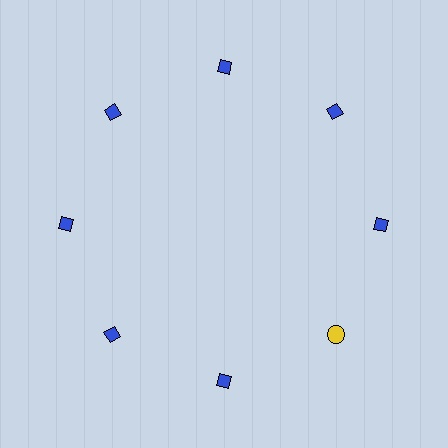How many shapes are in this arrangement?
There are 8 shapes arranged in a ring pattern.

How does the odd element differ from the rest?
It differs in both color (yellow instead of blue) and shape (circle instead of diamond).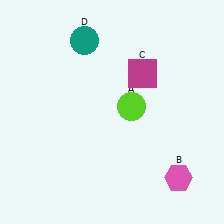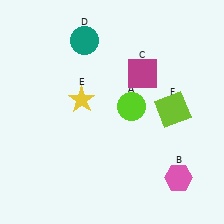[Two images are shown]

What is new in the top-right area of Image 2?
A lime square (F) was added in the top-right area of Image 2.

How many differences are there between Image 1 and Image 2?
There are 2 differences between the two images.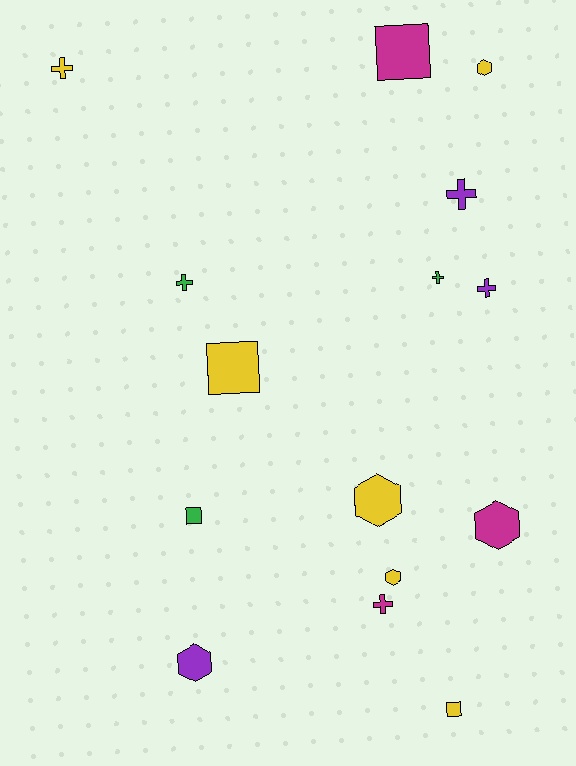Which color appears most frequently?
Yellow, with 6 objects.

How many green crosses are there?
There are 2 green crosses.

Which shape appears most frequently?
Cross, with 6 objects.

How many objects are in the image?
There are 15 objects.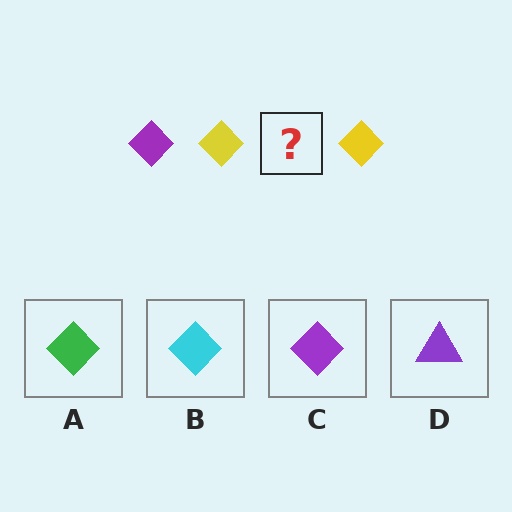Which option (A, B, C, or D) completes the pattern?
C.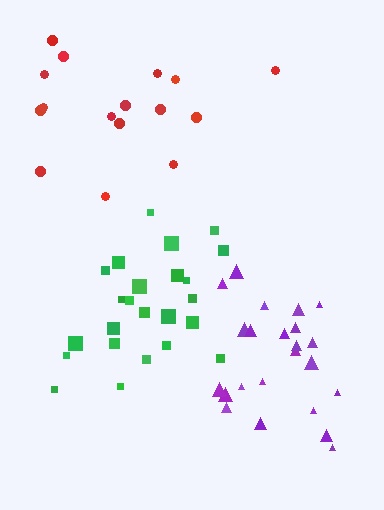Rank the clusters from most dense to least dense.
purple, green, red.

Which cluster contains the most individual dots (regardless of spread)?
Green (24).